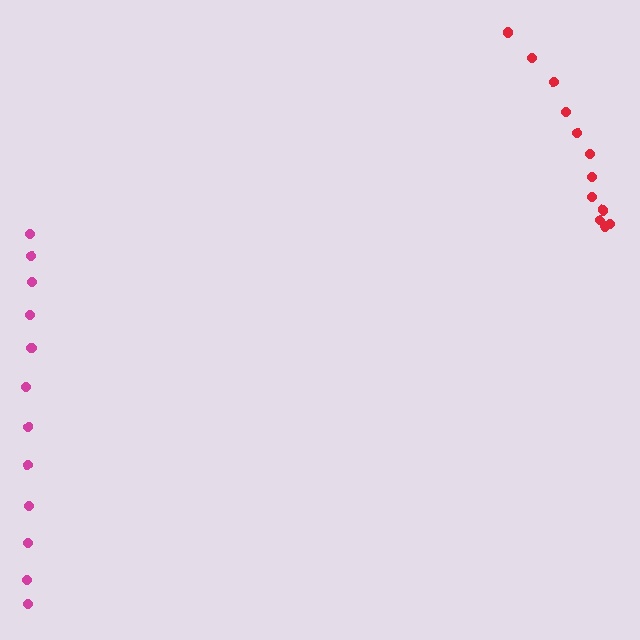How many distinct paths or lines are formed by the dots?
There are 2 distinct paths.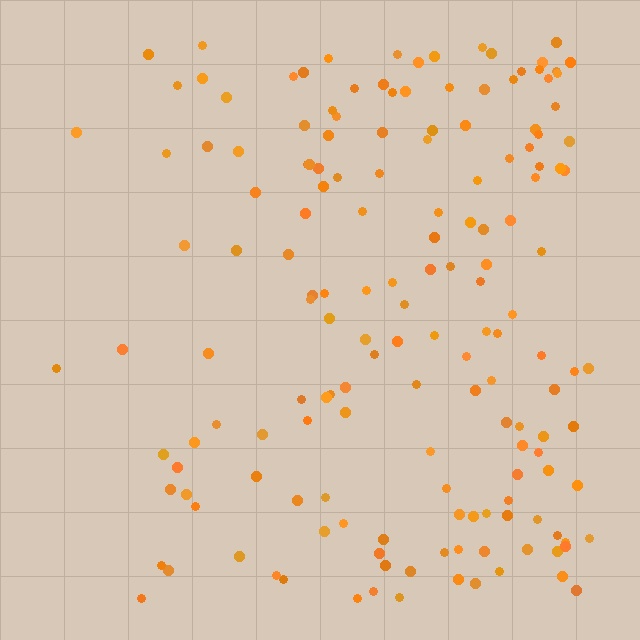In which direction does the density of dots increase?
From left to right, with the right side densest.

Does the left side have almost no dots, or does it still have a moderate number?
Still a moderate number, just noticeably fewer than the right.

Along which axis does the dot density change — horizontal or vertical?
Horizontal.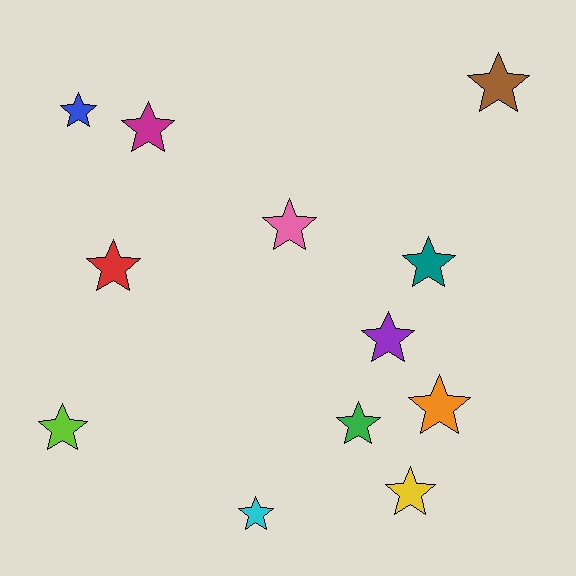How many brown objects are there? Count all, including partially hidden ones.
There is 1 brown object.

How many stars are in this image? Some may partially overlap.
There are 12 stars.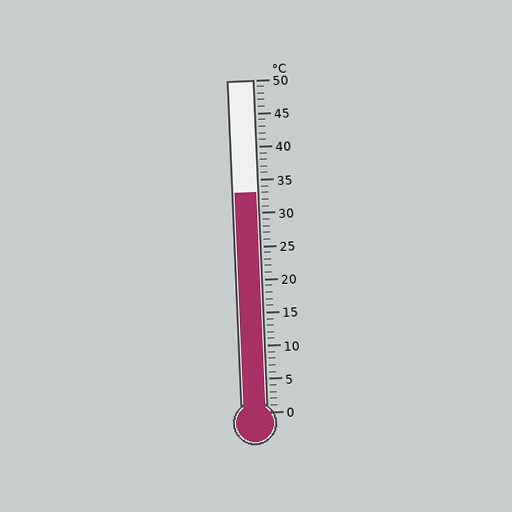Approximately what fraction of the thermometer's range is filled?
The thermometer is filled to approximately 65% of its range.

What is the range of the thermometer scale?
The thermometer scale ranges from 0°C to 50°C.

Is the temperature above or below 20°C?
The temperature is above 20°C.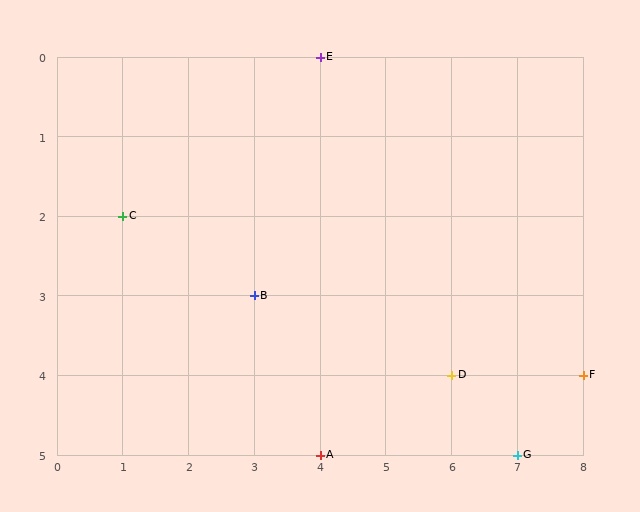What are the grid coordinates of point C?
Point C is at grid coordinates (1, 2).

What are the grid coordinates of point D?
Point D is at grid coordinates (6, 4).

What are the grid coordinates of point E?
Point E is at grid coordinates (4, 0).